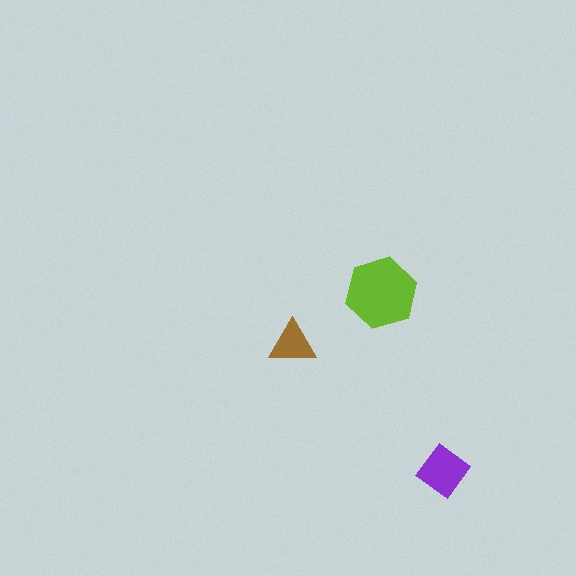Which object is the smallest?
The brown triangle.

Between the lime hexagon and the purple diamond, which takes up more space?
The lime hexagon.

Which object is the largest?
The lime hexagon.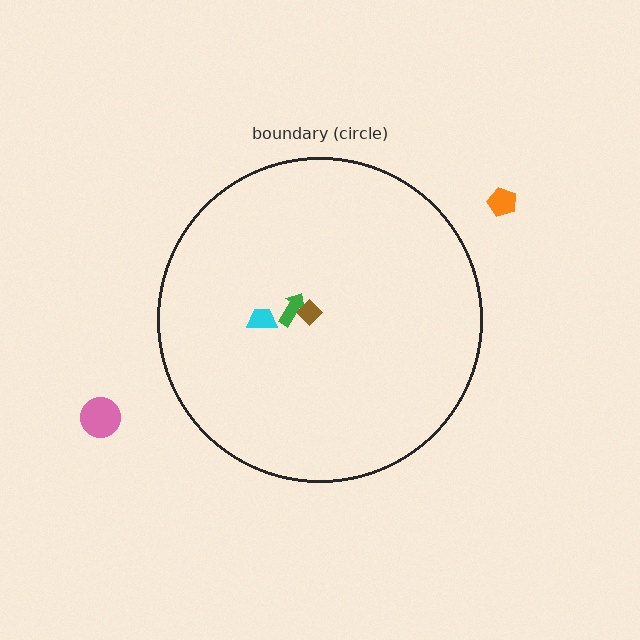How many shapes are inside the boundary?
3 inside, 2 outside.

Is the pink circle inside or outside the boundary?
Outside.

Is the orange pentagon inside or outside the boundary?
Outside.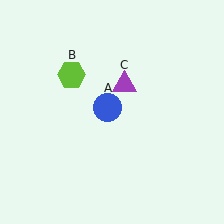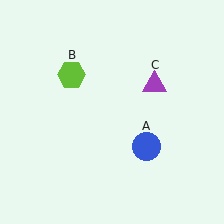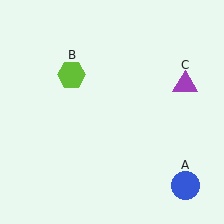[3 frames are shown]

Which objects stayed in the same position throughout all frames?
Lime hexagon (object B) remained stationary.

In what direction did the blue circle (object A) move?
The blue circle (object A) moved down and to the right.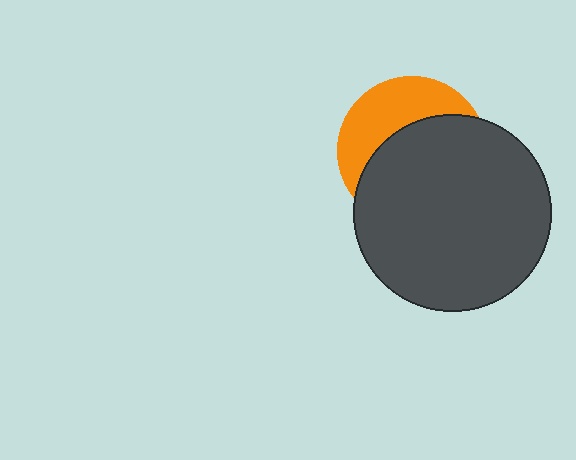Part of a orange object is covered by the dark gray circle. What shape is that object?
It is a circle.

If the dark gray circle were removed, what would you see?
You would see the complete orange circle.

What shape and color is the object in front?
The object in front is a dark gray circle.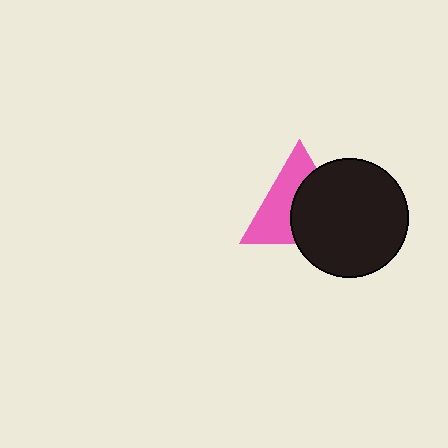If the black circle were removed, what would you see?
You would see the complete pink triangle.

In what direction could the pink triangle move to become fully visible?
The pink triangle could move left. That would shift it out from behind the black circle entirely.